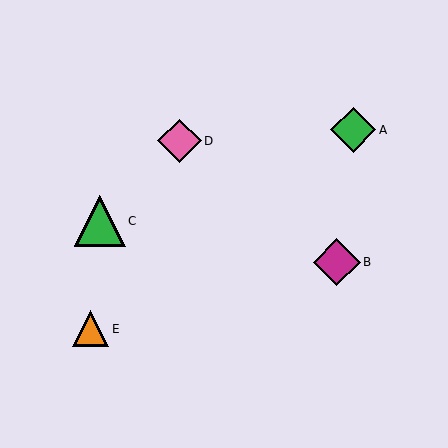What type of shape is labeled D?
Shape D is a pink diamond.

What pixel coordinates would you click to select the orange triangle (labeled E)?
Click at (91, 329) to select the orange triangle E.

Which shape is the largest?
The green triangle (labeled C) is the largest.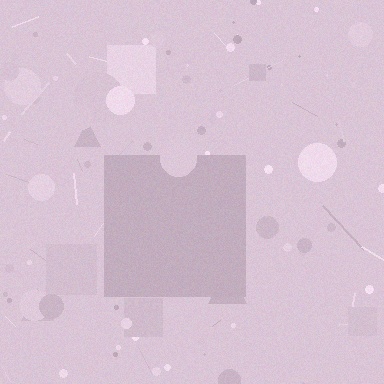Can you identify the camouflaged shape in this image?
The camouflaged shape is a square.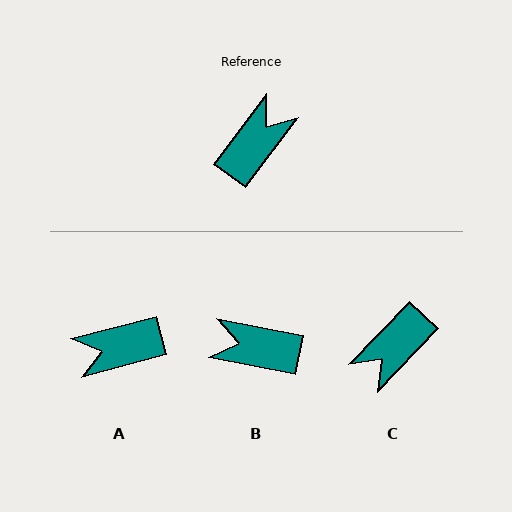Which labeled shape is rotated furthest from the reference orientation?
C, about 173 degrees away.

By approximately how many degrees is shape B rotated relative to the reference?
Approximately 116 degrees counter-clockwise.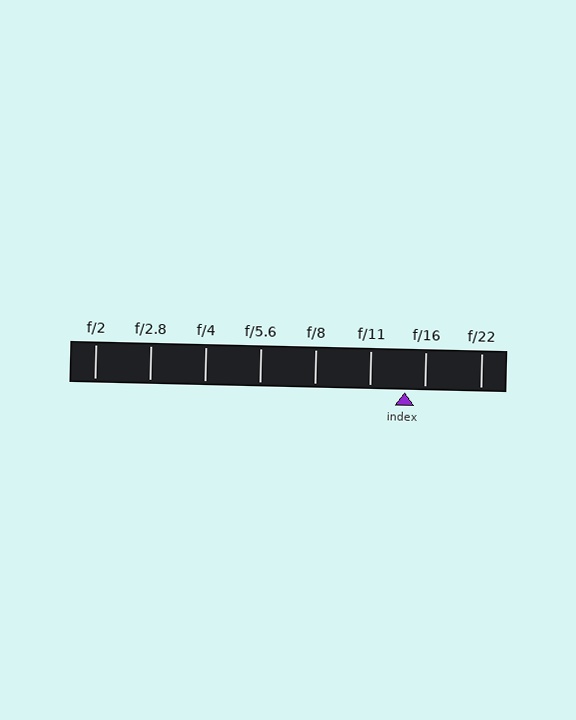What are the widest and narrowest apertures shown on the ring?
The widest aperture shown is f/2 and the narrowest is f/22.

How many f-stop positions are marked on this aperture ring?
There are 8 f-stop positions marked.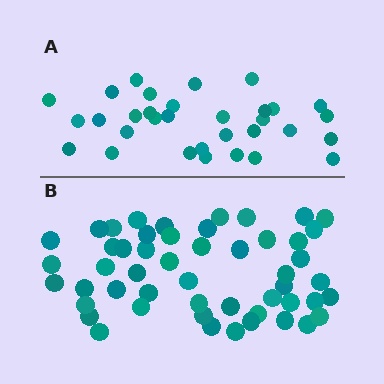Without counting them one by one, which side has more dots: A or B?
Region B (the bottom region) has more dots.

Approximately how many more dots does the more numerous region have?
Region B has approximately 20 more dots than region A.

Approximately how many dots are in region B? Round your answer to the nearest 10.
About 50 dots. (The exact count is 51, which rounds to 50.)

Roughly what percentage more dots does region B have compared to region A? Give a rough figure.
About 60% more.